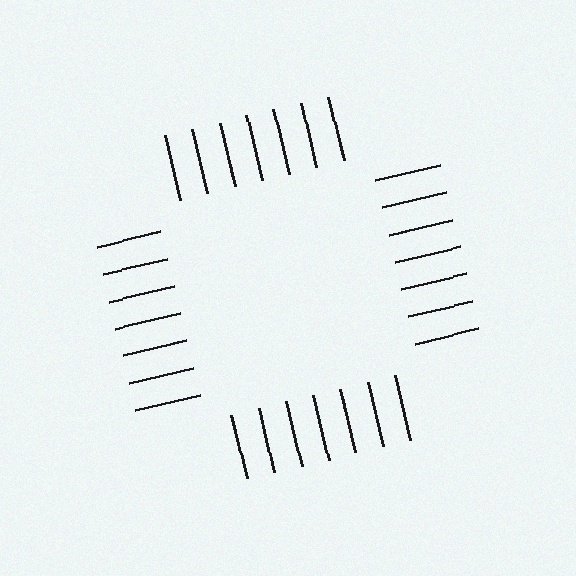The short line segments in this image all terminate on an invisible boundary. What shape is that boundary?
An illusory square — the line segments terminate on its edges but no continuous stroke is drawn.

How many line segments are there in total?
28 — 7 along each of the 4 edges.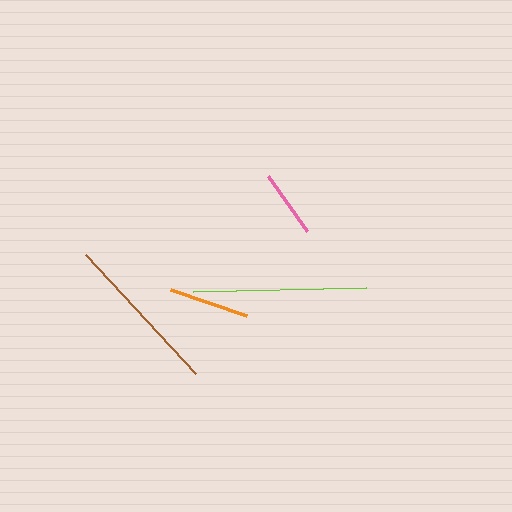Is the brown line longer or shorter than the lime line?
The lime line is longer than the brown line.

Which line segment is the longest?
The lime line is the longest at approximately 173 pixels.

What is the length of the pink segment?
The pink segment is approximately 68 pixels long.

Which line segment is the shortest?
The pink line is the shortest at approximately 68 pixels.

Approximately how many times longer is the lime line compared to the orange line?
The lime line is approximately 2.1 times the length of the orange line.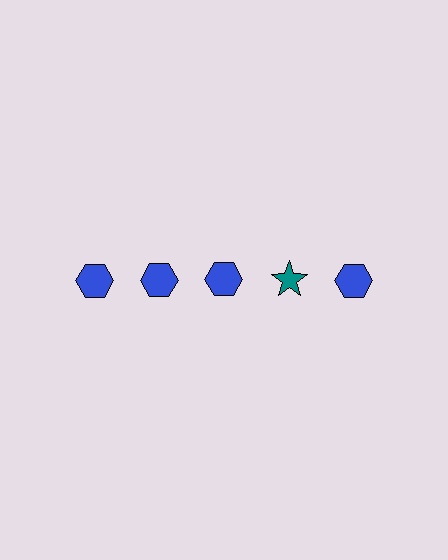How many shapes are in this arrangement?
There are 5 shapes arranged in a grid pattern.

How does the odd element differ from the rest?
It differs in both color (teal instead of blue) and shape (star instead of hexagon).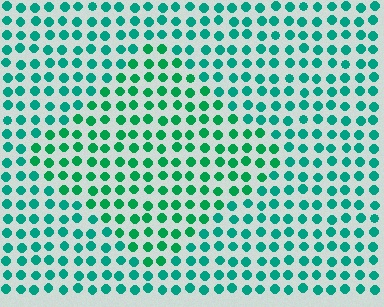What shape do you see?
I see a diamond.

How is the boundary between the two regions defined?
The boundary is defined purely by a slight shift in hue (about 22 degrees). Spacing, size, and orientation are identical on both sides.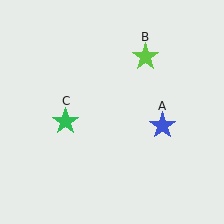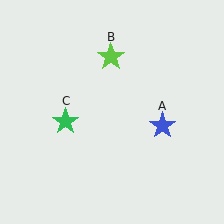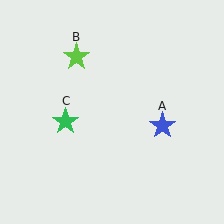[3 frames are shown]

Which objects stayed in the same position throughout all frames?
Blue star (object A) and green star (object C) remained stationary.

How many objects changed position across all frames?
1 object changed position: lime star (object B).